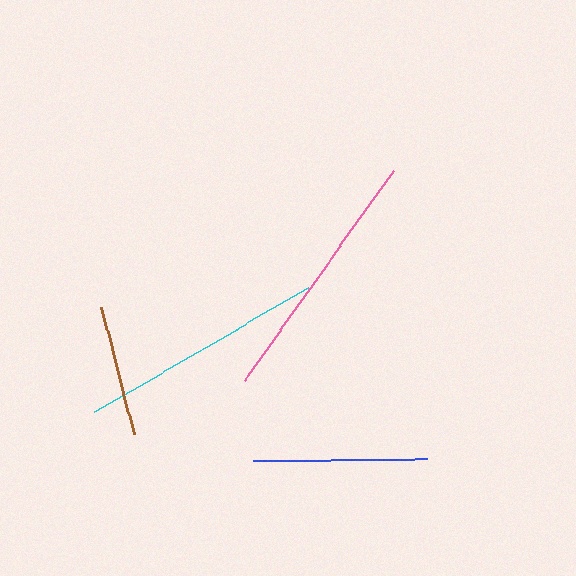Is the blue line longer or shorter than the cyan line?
The cyan line is longer than the blue line.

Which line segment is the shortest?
The brown line is the shortest at approximately 131 pixels.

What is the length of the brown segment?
The brown segment is approximately 131 pixels long.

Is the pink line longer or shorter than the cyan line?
The pink line is longer than the cyan line.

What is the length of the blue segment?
The blue segment is approximately 174 pixels long.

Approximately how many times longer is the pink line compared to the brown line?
The pink line is approximately 2.0 times the length of the brown line.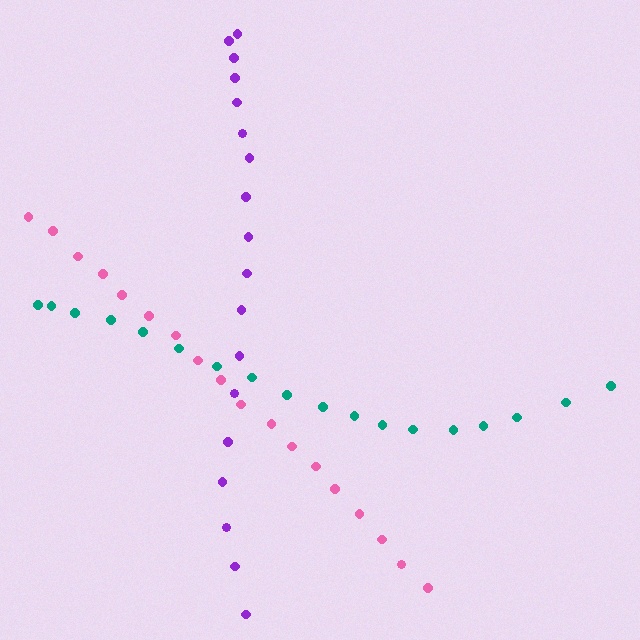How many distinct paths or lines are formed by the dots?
There are 3 distinct paths.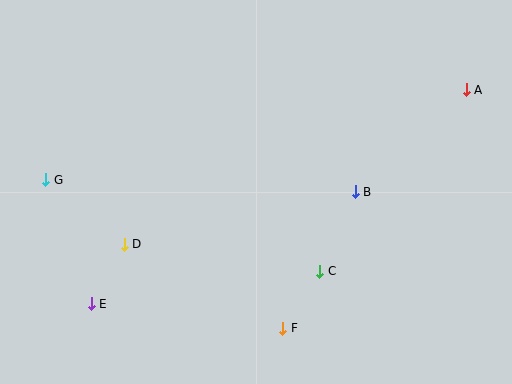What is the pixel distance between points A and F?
The distance between A and F is 301 pixels.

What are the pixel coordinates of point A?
Point A is at (466, 90).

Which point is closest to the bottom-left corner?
Point E is closest to the bottom-left corner.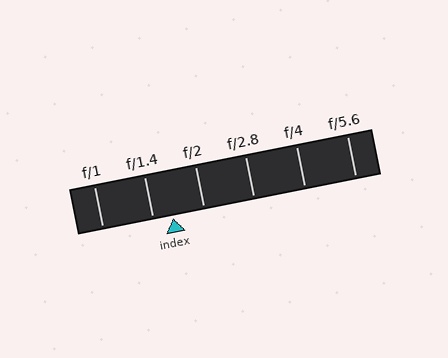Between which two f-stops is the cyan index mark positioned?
The index mark is between f/1.4 and f/2.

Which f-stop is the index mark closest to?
The index mark is closest to f/1.4.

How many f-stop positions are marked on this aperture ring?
There are 6 f-stop positions marked.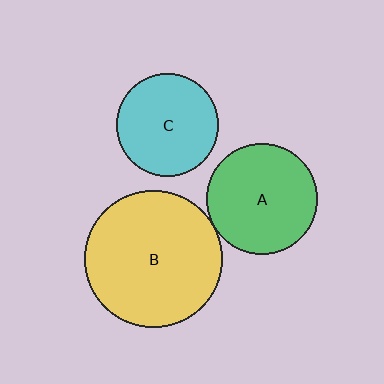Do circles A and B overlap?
Yes.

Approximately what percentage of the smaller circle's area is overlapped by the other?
Approximately 5%.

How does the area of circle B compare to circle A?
Approximately 1.5 times.